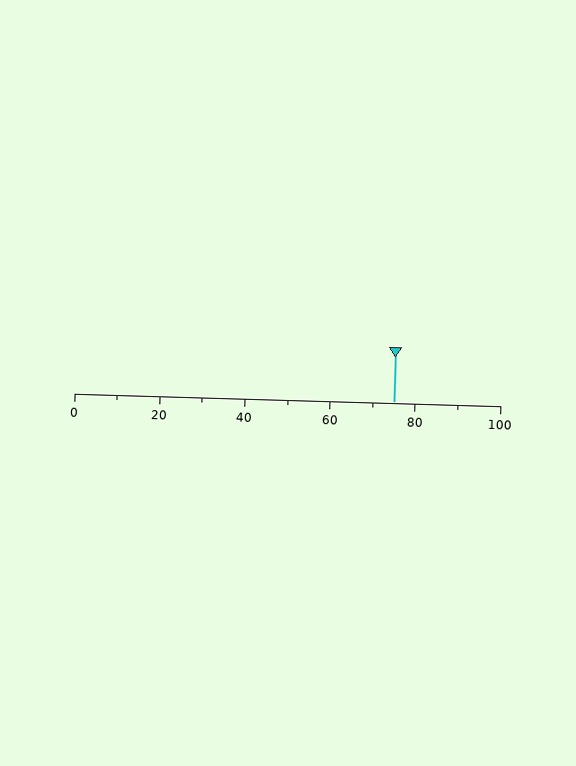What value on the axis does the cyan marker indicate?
The marker indicates approximately 75.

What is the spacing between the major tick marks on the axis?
The major ticks are spaced 20 apart.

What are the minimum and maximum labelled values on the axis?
The axis runs from 0 to 100.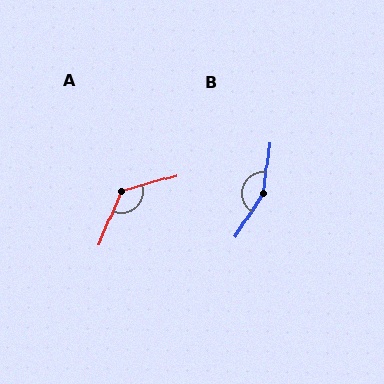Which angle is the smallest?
A, at approximately 128 degrees.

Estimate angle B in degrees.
Approximately 154 degrees.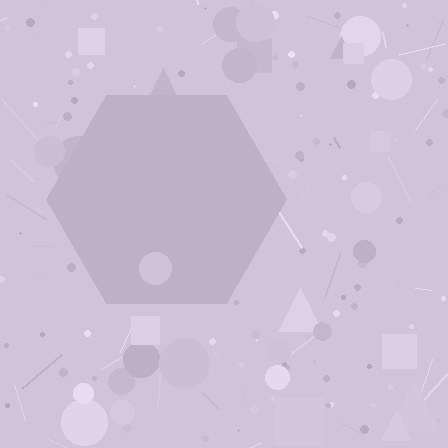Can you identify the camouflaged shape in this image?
The camouflaged shape is a hexagon.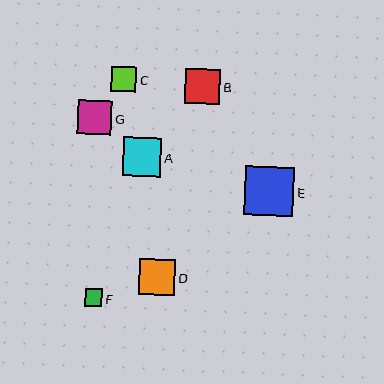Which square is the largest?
Square E is the largest with a size of approximately 49 pixels.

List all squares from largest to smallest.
From largest to smallest: E, A, D, B, G, C, F.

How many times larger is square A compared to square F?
Square A is approximately 2.2 times the size of square F.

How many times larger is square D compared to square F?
Square D is approximately 2.1 times the size of square F.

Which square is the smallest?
Square F is the smallest with a size of approximately 18 pixels.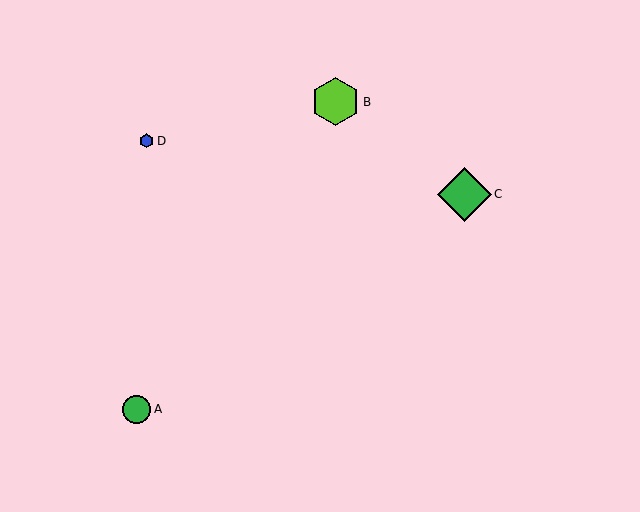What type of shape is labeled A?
Shape A is a green circle.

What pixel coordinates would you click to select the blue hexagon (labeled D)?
Click at (147, 141) to select the blue hexagon D.